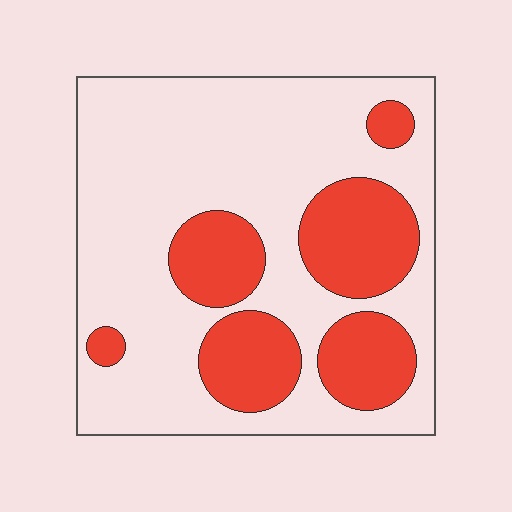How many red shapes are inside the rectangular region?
6.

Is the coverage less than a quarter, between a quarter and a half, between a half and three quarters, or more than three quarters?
Between a quarter and a half.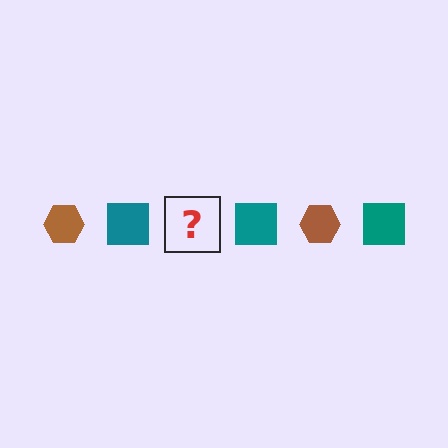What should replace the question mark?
The question mark should be replaced with a brown hexagon.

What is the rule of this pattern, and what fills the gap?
The rule is that the pattern alternates between brown hexagon and teal square. The gap should be filled with a brown hexagon.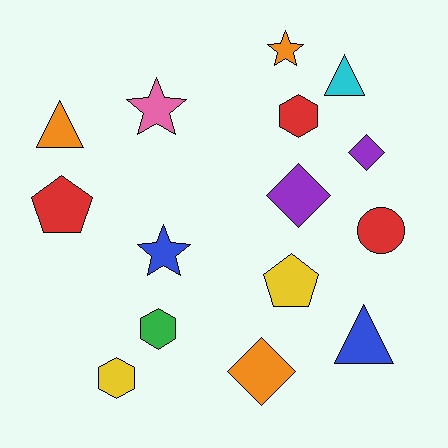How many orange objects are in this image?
There are 3 orange objects.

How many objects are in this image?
There are 15 objects.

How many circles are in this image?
There is 1 circle.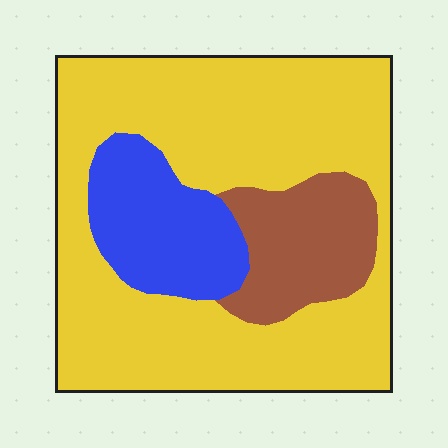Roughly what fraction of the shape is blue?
Blue takes up about one sixth (1/6) of the shape.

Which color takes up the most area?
Yellow, at roughly 70%.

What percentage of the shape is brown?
Brown covers 15% of the shape.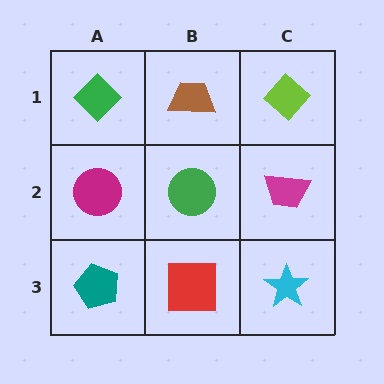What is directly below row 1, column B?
A green circle.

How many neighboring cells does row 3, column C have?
2.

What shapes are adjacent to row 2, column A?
A green diamond (row 1, column A), a teal pentagon (row 3, column A), a green circle (row 2, column B).